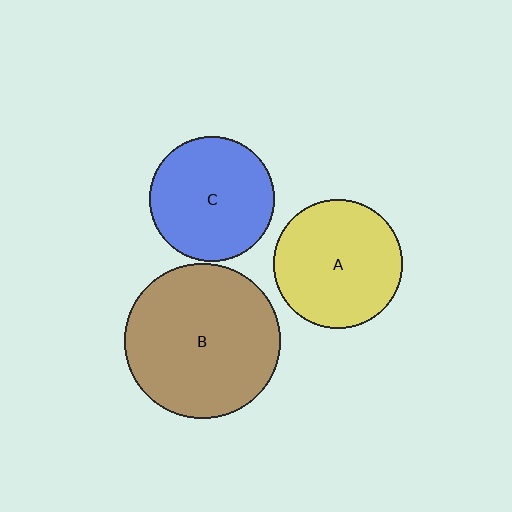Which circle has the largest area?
Circle B (brown).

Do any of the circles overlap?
No, none of the circles overlap.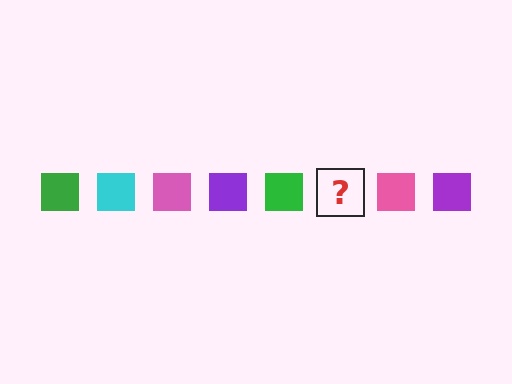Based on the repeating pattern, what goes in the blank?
The blank should be a cyan square.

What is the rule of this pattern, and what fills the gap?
The rule is that the pattern cycles through green, cyan, pink, purple squares. The gap should be filled with a cyan square.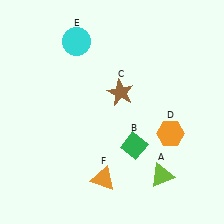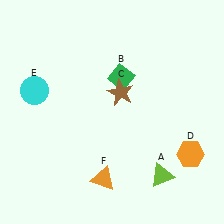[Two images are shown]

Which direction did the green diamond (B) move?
The green diamond (B) moved up.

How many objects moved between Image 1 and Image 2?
3 objects moved between the two images.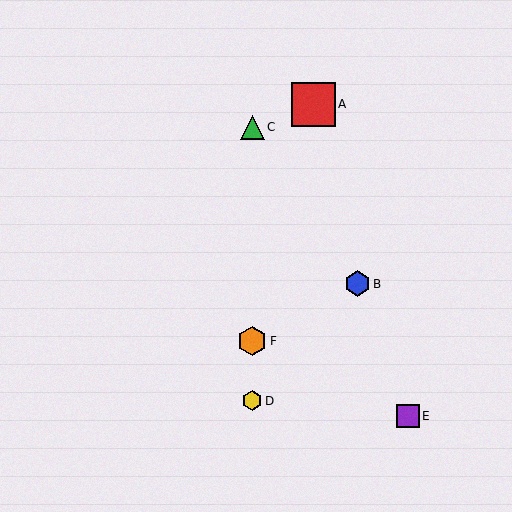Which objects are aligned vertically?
Objects C, D, F are aligned vertically.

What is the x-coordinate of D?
Object D is at x≈252.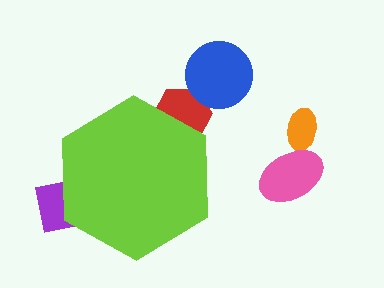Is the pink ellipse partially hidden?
No, the pink ellipse is fully visible.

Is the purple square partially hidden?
Yes, the purple square is partially hidden behind the lime hexagon.